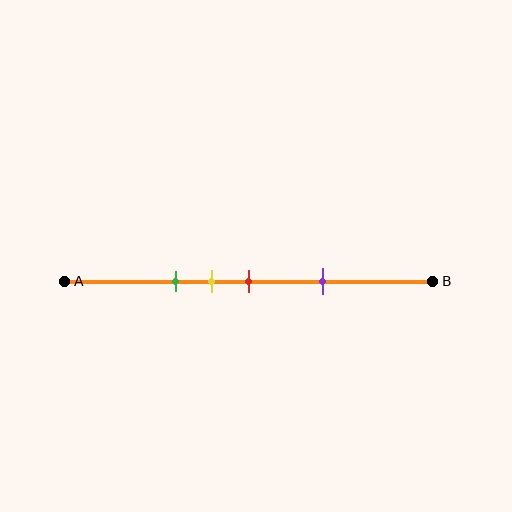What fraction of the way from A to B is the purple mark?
The purple mark is approximately 70% (0.7) of the way from A to B.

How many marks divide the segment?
There are 4 marks dividing the segment.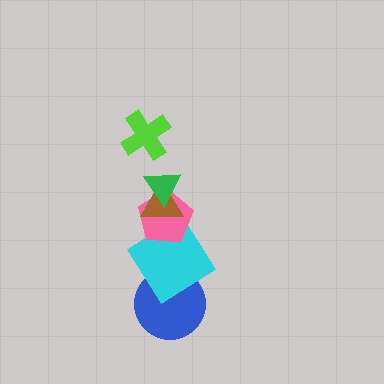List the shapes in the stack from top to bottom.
From top to bottom: the lime cross, the green triangle, the brown triangle, the pink pentagon, the cyan diamond, the blue circle.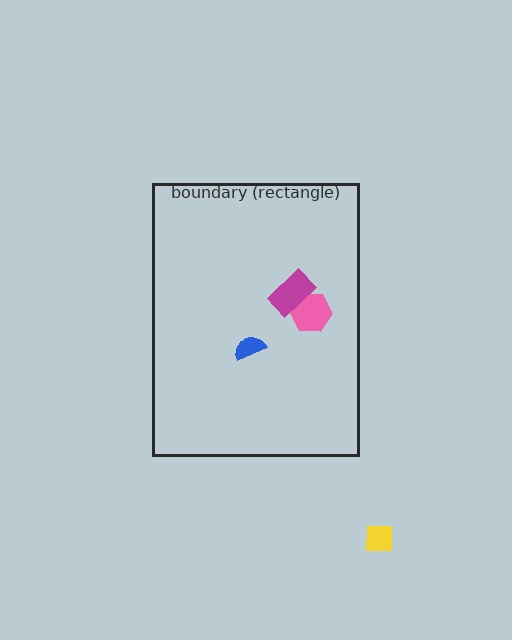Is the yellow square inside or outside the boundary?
Outside.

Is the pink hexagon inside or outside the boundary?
Inside.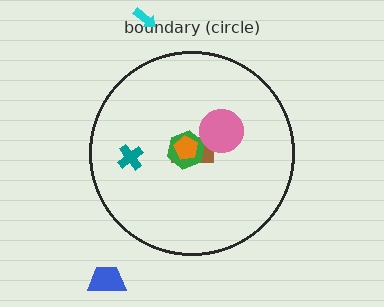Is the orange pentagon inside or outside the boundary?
Inside.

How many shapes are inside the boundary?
5 inside, 2 outside.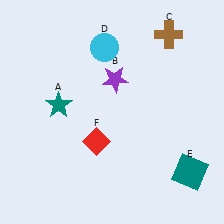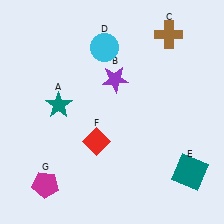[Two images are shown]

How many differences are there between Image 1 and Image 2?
There is 1 difference between the two images.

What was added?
A magenta pentagon (G) was added in Image 2.